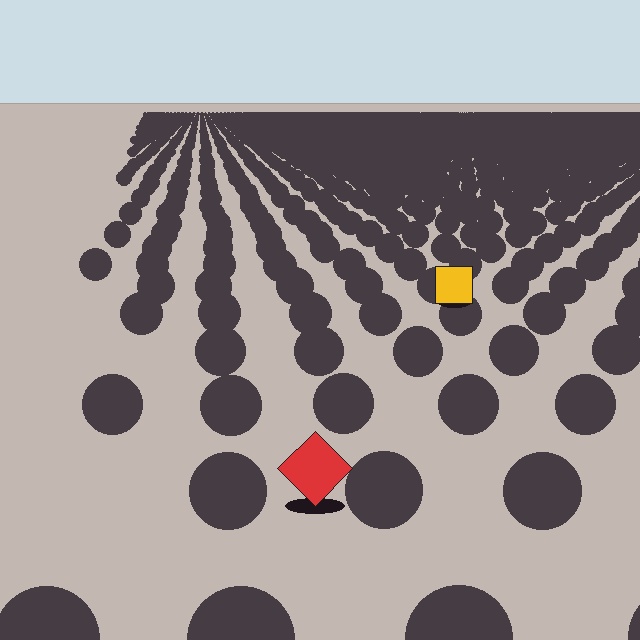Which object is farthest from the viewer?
The yellow square is farthest from the viewer. It appears smaller and the ground texture around it is denser.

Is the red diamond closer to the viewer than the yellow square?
Yes. The red diamond is closer — you can tell from the texture gradient: the ground texture is coarser near it.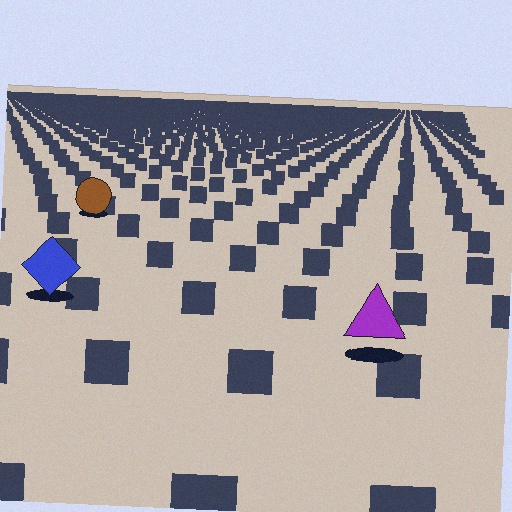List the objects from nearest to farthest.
From nearest to farthest: the purple triangle, the blue diamond, the brown circle.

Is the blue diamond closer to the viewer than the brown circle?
Yes. The blue diamond is closer — you can tell from the texture gradient: the ground texture is coarser near it.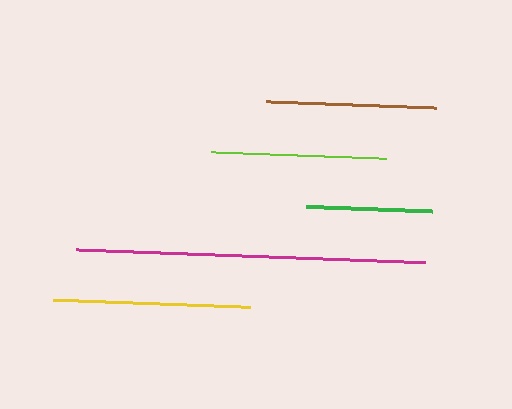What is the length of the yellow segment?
The yellow segment is approximately 197 pixels long.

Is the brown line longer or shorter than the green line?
The brown line is longer than the green line.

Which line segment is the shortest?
The green line is the shortest at approximately 126 pixels.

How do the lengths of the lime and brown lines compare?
The lime and brown lines are approximately the same length.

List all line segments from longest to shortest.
From longest to shortest: magenta, yellow, lime, brown, green.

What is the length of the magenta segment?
The magenta segment is approximately 349 pixels long.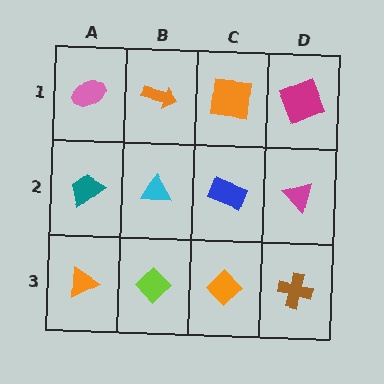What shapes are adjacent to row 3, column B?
A cyan triangle (row 2, column B), an orange triangle (row 3, column A), an orange diamond (row 3, column C).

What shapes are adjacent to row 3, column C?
A blue rectangle (row 2, column C), a lime diamond (row 3, column B), a brown cross (row 3, column D).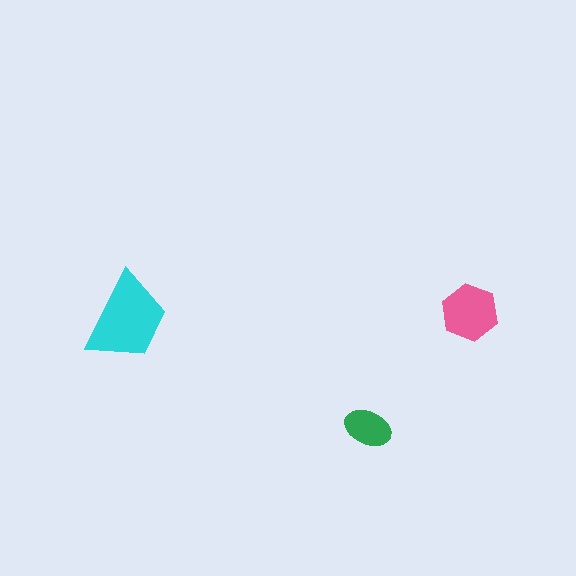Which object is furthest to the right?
The pink hexagon is rightmost.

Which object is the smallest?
The green ellipse.